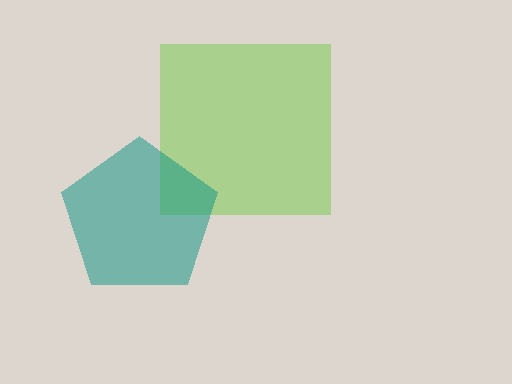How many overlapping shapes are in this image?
There are 2 overlapping shapes in the image.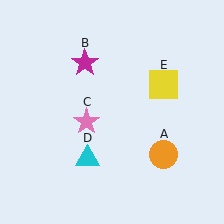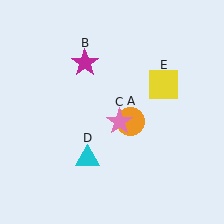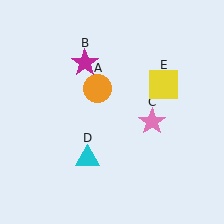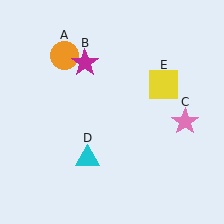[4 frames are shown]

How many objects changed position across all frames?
2 objects changed position: orange circle (object A), pink star (object C).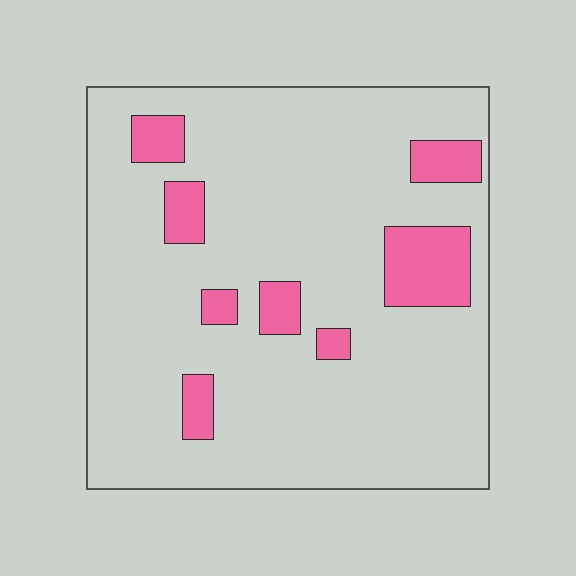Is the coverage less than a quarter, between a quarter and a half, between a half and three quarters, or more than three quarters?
Less than a quarter.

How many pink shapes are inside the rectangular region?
8.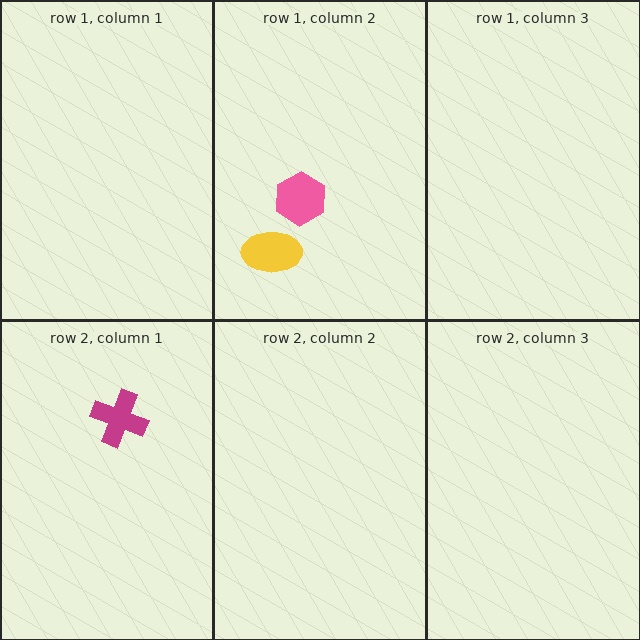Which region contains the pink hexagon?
The row 1, column 2 region.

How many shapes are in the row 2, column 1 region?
1.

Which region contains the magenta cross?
The row 2, column 1 region.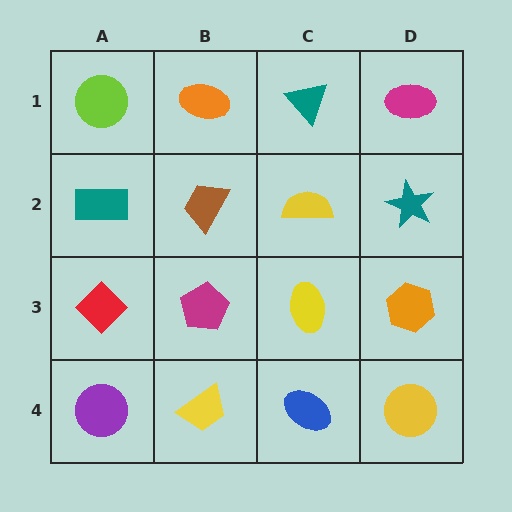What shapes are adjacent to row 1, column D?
A teal star (row 2, column D), a teal triangle (row 1, column C).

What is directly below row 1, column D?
A teal star.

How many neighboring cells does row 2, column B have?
4.